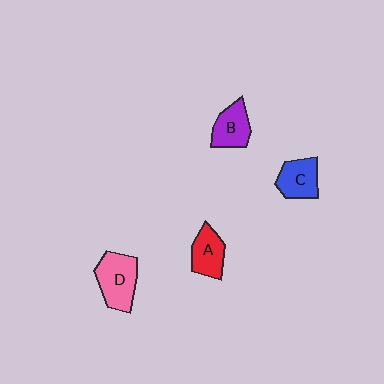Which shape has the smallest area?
Shape A (red).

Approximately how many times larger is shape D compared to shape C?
Approximately 1.4 times.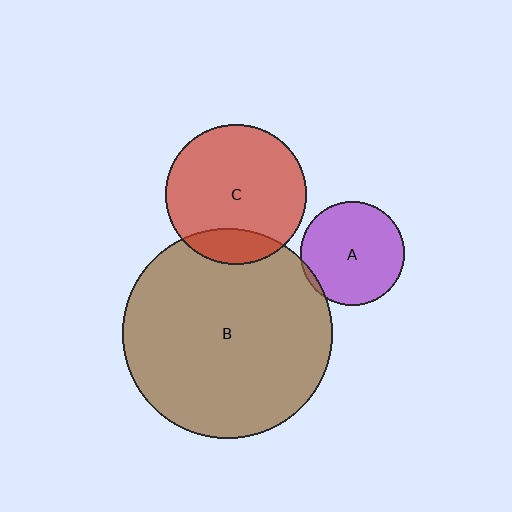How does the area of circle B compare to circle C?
Approximately 2.2 times.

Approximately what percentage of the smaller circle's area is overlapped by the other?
Approximately 5%.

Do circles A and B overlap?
Yes.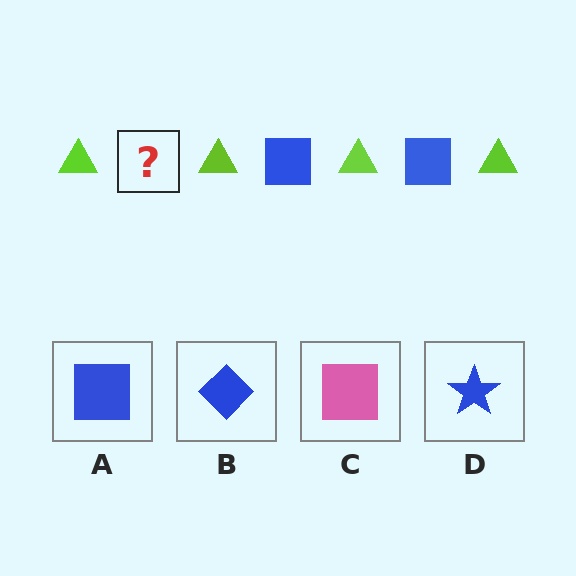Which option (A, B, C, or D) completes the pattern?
A.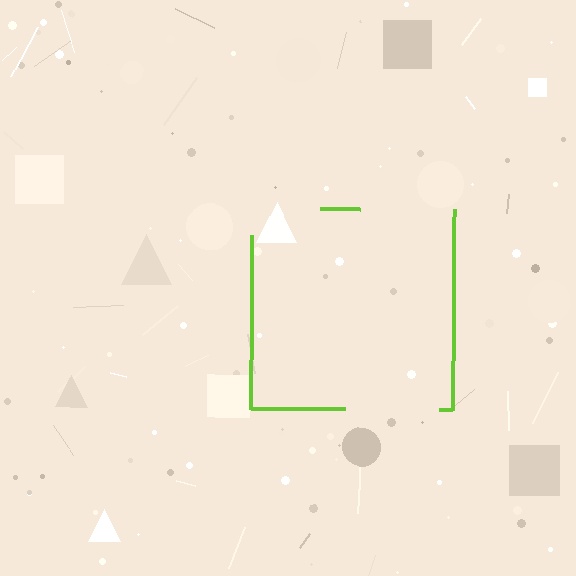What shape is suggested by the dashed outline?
The dashed outline suggests a square.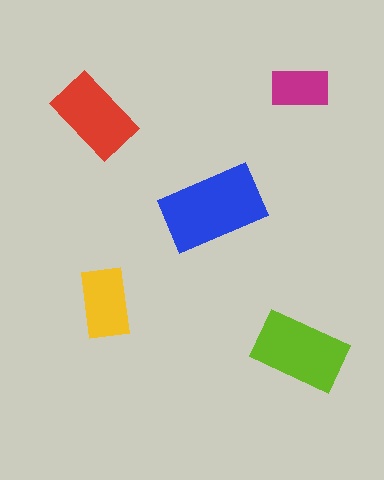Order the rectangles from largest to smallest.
the blue one, the lime one, the red one, the yellow one, the magenta one.